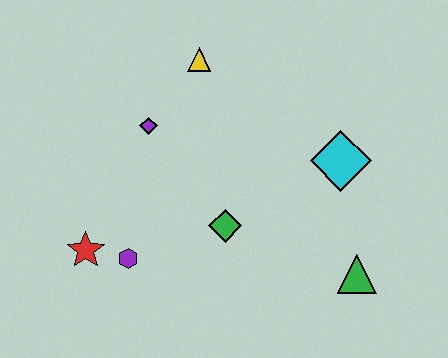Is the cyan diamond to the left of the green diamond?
No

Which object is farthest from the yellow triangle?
The green triangle is farthest from the yellow triangle.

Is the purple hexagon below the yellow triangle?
Yes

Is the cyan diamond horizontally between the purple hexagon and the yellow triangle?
No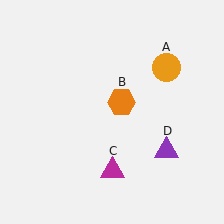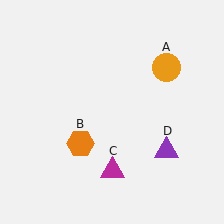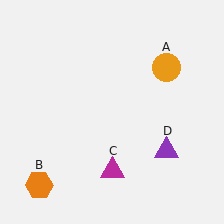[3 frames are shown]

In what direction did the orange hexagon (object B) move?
The orange hexagon (object B) moved down and to the left.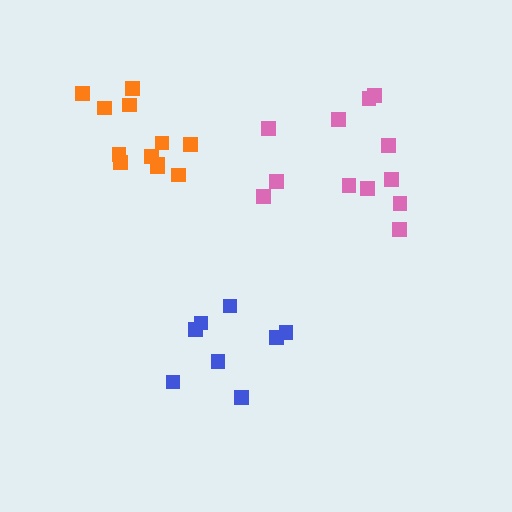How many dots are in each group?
Group 1: 8 dots, Group 2: 12 dots, Group 3: 12 dots (32 total).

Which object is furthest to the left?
The orange cluster is leftmost.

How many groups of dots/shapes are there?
There are 3 groups.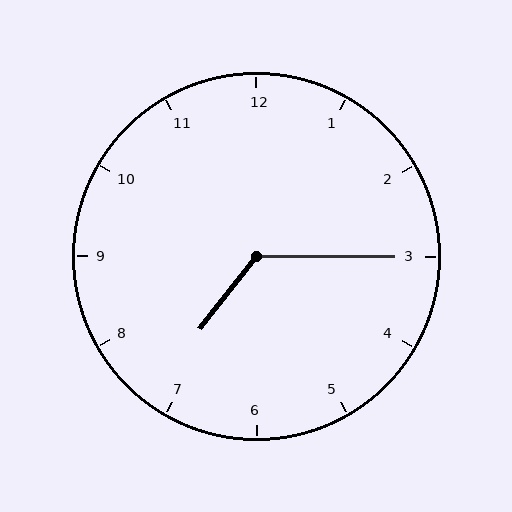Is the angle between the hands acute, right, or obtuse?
It is obtuse.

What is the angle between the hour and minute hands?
Approximately 128 degrees.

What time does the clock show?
7:15.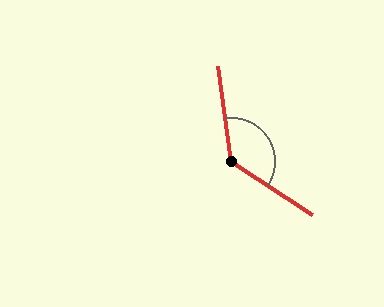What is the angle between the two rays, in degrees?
Approximately 130 degrees.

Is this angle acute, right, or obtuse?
It is obtuse.